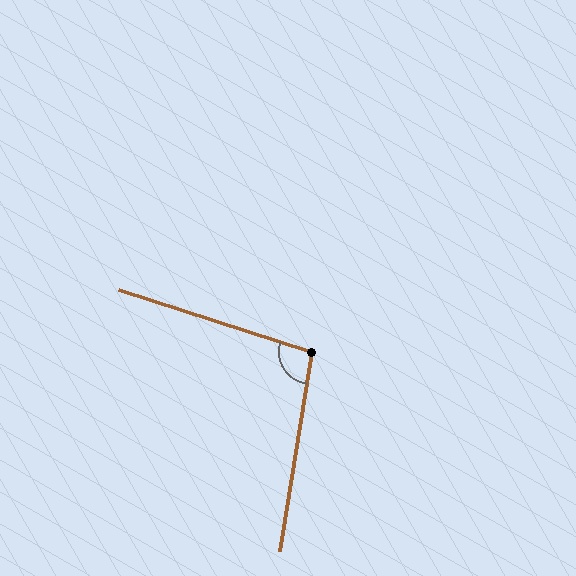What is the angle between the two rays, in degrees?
Approximately 99 degrees.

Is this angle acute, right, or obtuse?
It is obtuse.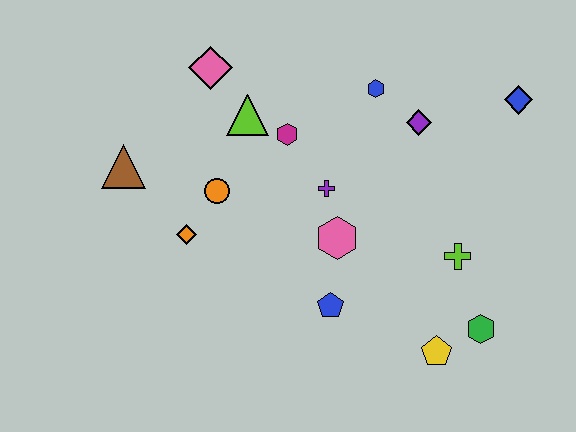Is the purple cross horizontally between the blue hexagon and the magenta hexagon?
Yes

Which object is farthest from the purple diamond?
The brown triangle is farthest from the purple diamond.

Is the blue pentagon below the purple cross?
Yes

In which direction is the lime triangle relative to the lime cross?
The lime triangle is to the left of the lime cross.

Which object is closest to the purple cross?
The pink hexagon is closest to the purple cross.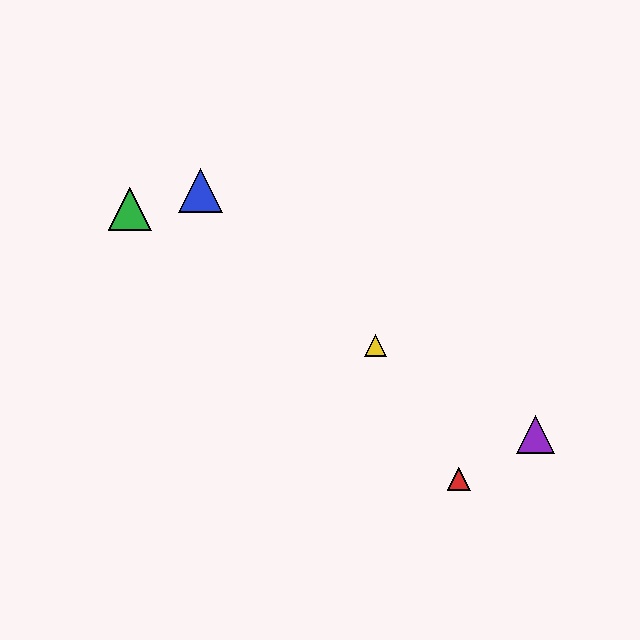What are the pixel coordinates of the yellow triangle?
The yellow triangle is at (376, 345).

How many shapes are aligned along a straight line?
3 shapes (the green triangle, the yellow triangle, the purple triangle) are aligned along a straight line.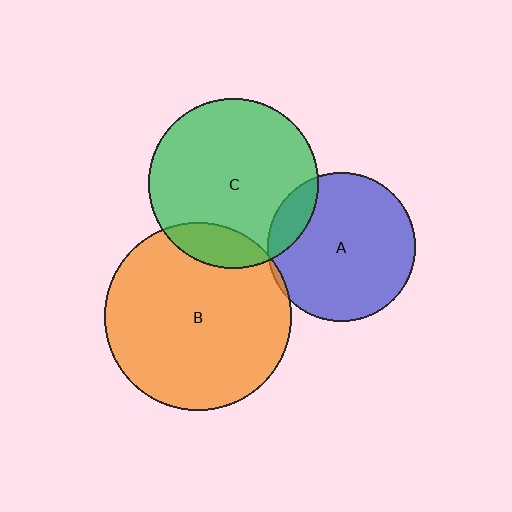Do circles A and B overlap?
Yes.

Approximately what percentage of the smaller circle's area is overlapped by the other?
Approximately 5%.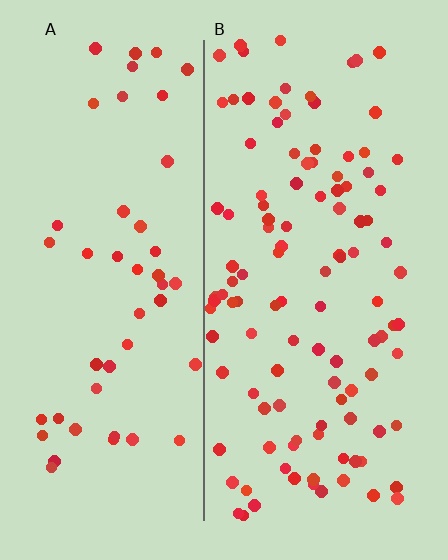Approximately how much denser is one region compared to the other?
Approximately 2.3× — region B over region A.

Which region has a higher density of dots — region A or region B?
B (the right).